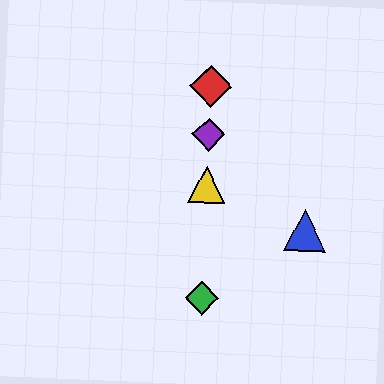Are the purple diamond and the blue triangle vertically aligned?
No, the purple diamond is at x≈209 and the blue triangle is at x≈305.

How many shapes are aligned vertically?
4 shapes (the red diamond, the green diamond, the yellow triangle, the purple diamond) are aligned vertically.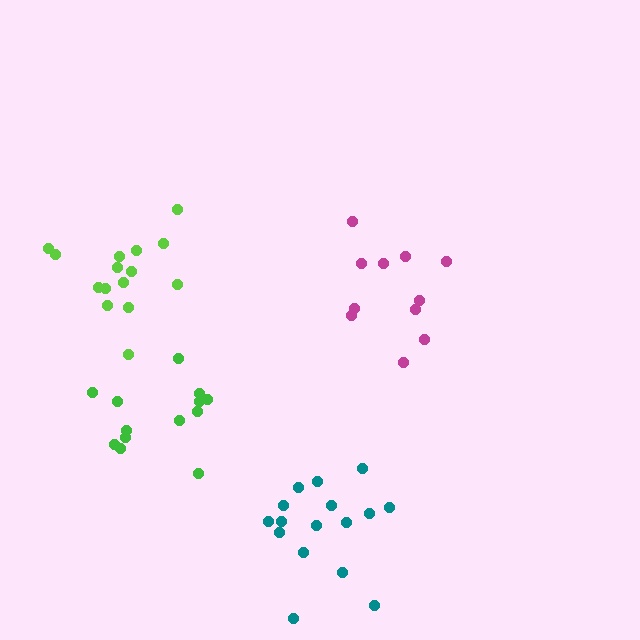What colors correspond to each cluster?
The clusters are colored: magenta, green, teal, lime.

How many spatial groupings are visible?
There are 4 spatial groupings.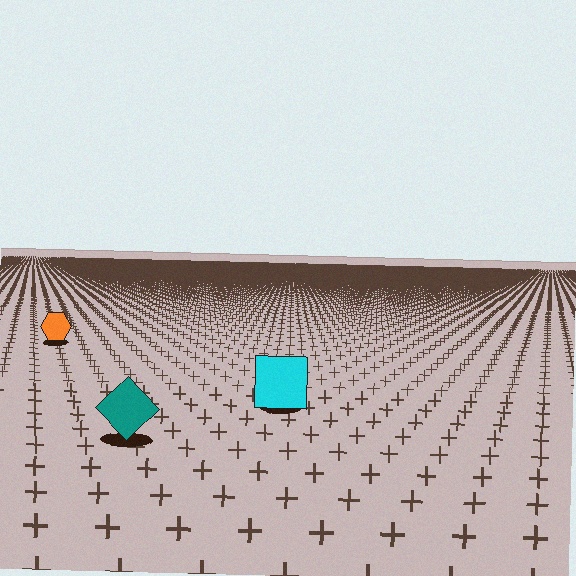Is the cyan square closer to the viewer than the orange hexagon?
Yes. The cyan square is closer — you can tell from the texture gradient: the ground texture is coarser near it.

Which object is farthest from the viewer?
The orange hexagon is farthest from the viewer. It appears smaller and the ground texture around it is denser.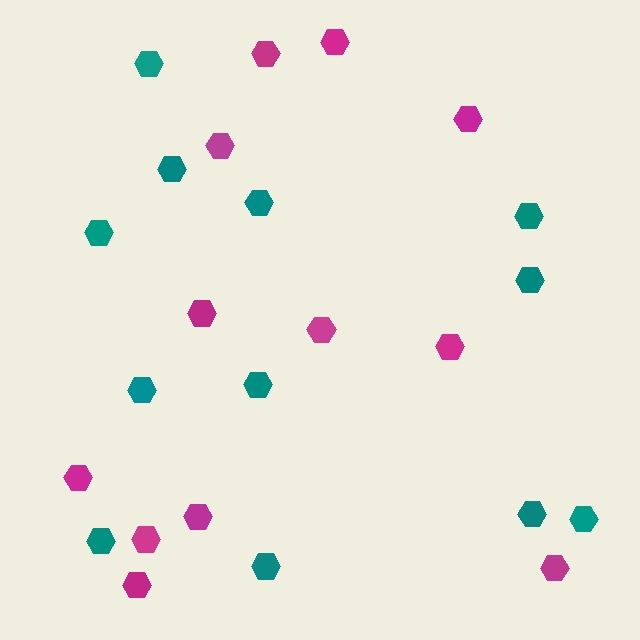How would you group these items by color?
There are 2 groups: one group of magenta hexagons (12) and one group of teal hexagons (12).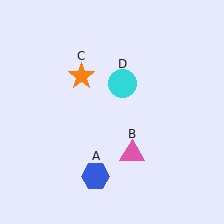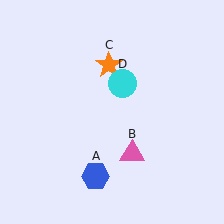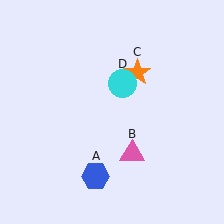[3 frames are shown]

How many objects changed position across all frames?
1 object changed position: orange star (object C).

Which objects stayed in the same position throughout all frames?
Blue hexagon (object A) and pink triangle (object B) and cyan circle (object D) remained stationary.